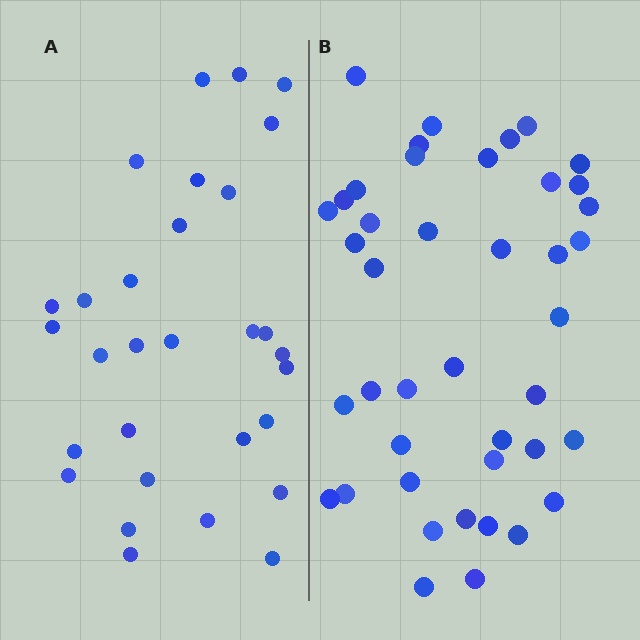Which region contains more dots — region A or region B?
Region B (the right region) has more dots.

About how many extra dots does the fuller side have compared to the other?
Region B has roughly 12 or so more dots than region A.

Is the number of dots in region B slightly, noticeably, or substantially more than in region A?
Region B has noticeably more, but not dramatically so. The ratio is roughly 1.4 to 1.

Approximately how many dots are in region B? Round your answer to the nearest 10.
About 40 dots. (The exact count is 42, which rounds to 40.)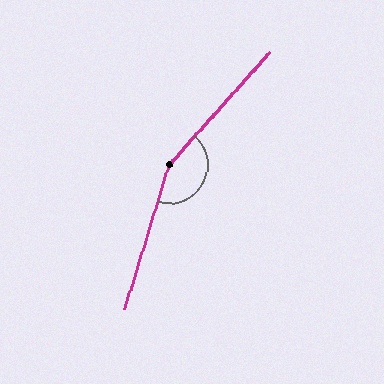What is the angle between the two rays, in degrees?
Approximately 156 degrees.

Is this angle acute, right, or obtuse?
It is obtuse.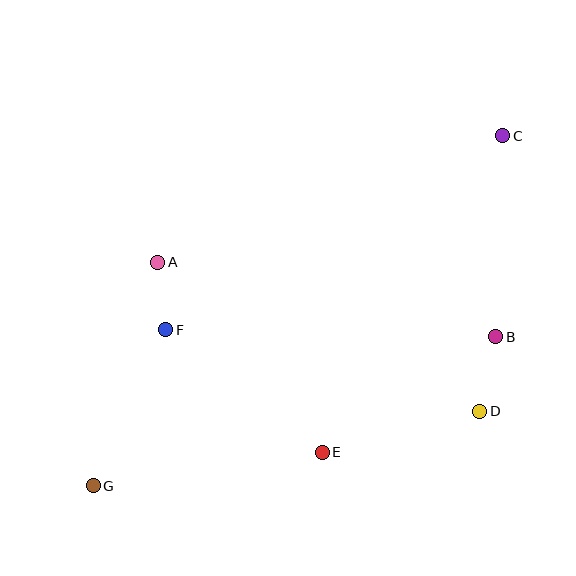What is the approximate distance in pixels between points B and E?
The distance between B and E is approximately 209 pixels.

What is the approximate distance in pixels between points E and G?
The distance between E and G is approximately 232 pixels.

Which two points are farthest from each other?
Points C and G are farthest from each other.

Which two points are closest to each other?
Points A and F are closest to each other.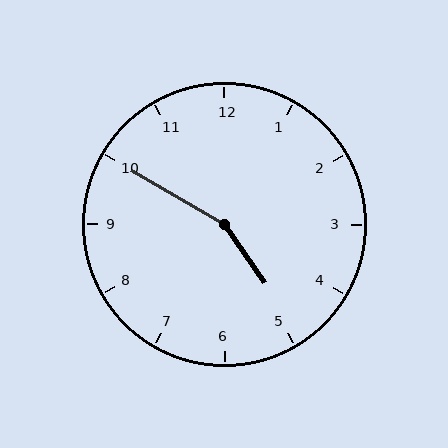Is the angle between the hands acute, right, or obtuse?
It is obtuse.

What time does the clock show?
4:50.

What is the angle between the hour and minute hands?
Approximately 155 degrees.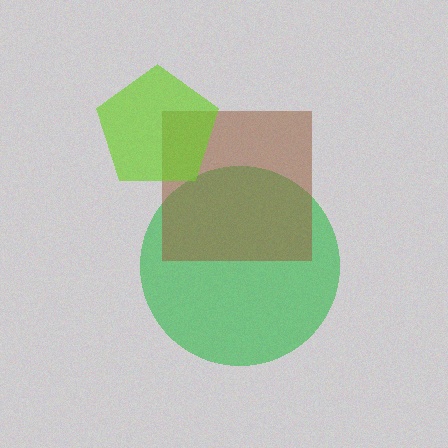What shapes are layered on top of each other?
The layered shapes are: a green circle, a brown square, a lime pentagon.